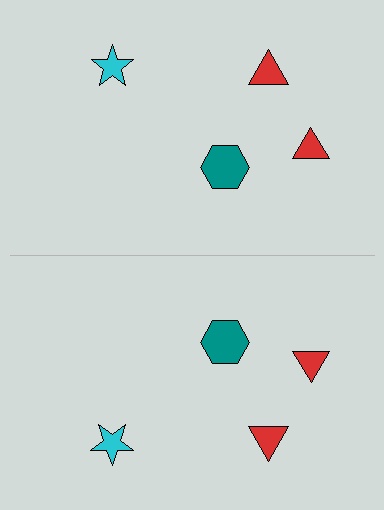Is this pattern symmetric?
Yes, this pattern has bilateral (reflection) symmetry.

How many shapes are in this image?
There are 8 shapes in this image.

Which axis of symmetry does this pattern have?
The pattern has a horizontal axis of symmetry running through the center of the image.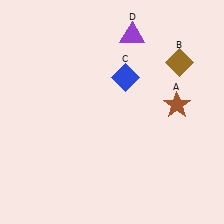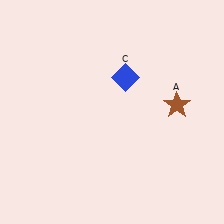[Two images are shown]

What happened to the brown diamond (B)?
The brown diamond (B) was removed in Image 2. It was in the top-right area of Image 1.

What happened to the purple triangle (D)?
The purple triangle (D) was removed in Image 2. It was in the top-right area of Image 1.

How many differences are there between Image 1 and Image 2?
There are 2 differences between the two images.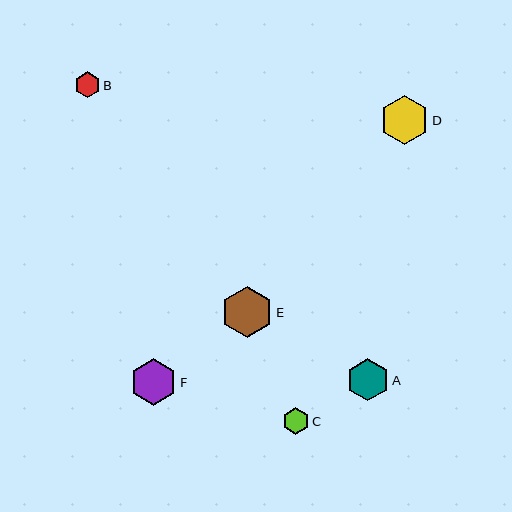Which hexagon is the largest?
Hexagon E is the largest with a size of approximately 51 pixels.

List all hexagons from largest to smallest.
From largest to smallest: E, D, F, A, C, B.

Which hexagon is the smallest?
Hexagon B is the smallest with a size of approximately 26 pixels.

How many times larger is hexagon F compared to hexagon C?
Hexagon F is approximately 1.8 times the size of hexagon C.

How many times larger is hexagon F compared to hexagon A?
Hexagon F is approximately 1.1 times the size of hexagon A.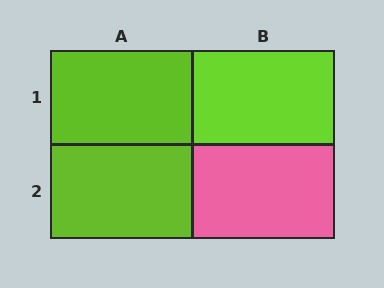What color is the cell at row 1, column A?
Lime.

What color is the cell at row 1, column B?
Lime.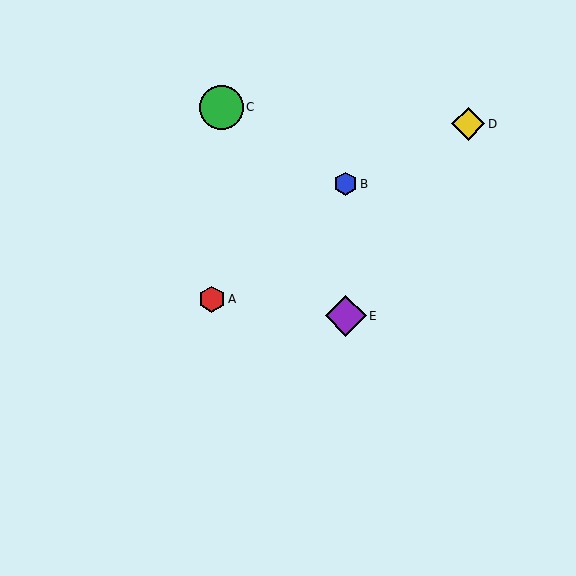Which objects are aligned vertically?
Objects B, E are aligned vertically.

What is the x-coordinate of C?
Object C is at x≈221.